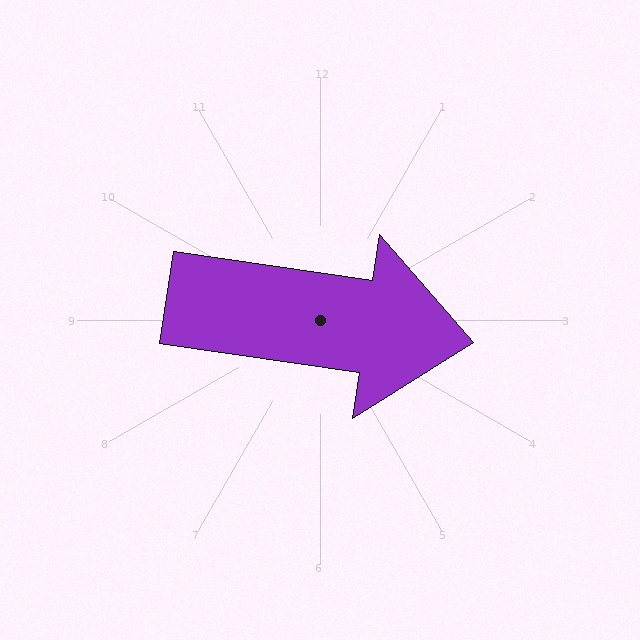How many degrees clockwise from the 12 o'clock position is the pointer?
Approximately 98 degrees.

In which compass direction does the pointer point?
East.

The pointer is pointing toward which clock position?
Roughly 3 o'clock.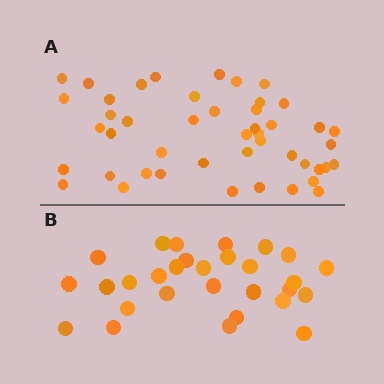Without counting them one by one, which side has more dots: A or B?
Region A (the top region) has more dots.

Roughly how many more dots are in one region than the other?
Region A has approximately 15 more dots than region B.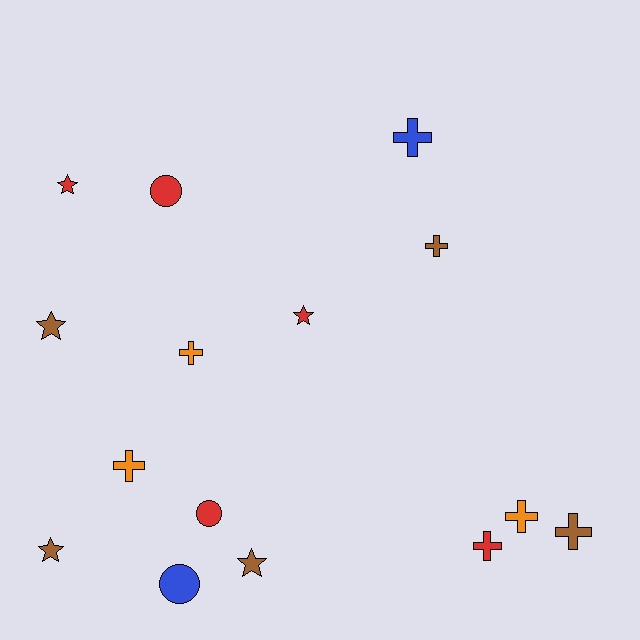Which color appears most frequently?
Red, with 5 objects.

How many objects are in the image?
There are 15 objects.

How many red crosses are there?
There is 1 red cross.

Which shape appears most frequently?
Cross, with 7 objects.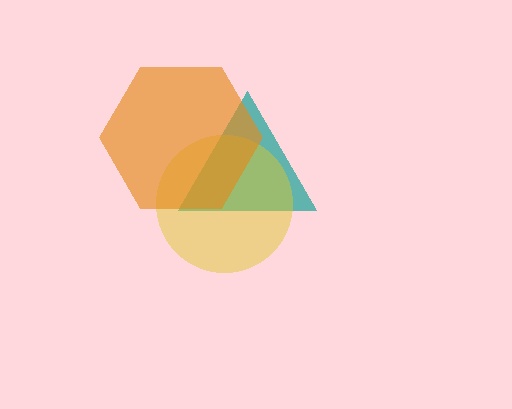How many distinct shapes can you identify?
There are 3 distinct shapes: a teal triangle, a yellow circle, an orange hexagon.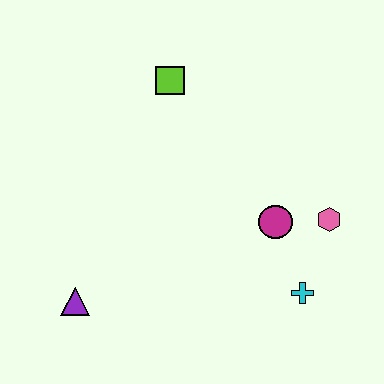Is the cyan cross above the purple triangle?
Yes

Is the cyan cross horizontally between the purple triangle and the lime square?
No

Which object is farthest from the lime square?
The cyan cross is farthest from the lime square.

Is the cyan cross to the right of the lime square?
Yes